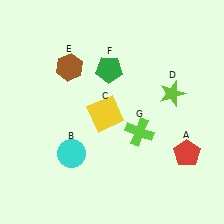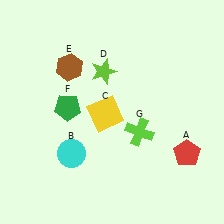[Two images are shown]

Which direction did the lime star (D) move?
The lime star (D) moved left.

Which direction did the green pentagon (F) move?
The green pentagon (F) moved left.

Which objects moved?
The objects that moved are: the lime star (D), the green pentagon (F).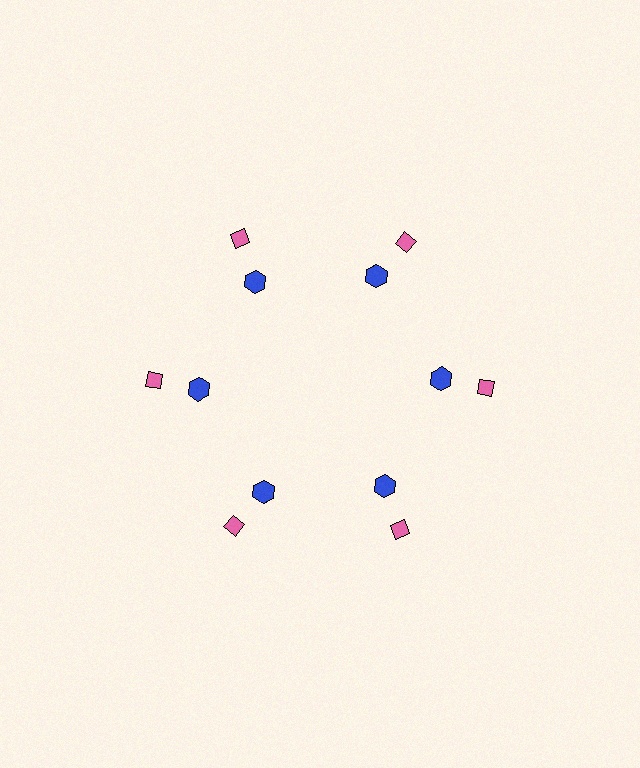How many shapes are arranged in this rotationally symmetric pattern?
There are 12 shapes, arranged in 6 groups of 2.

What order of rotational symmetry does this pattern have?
This pattern has 6-fold rotational symmetry.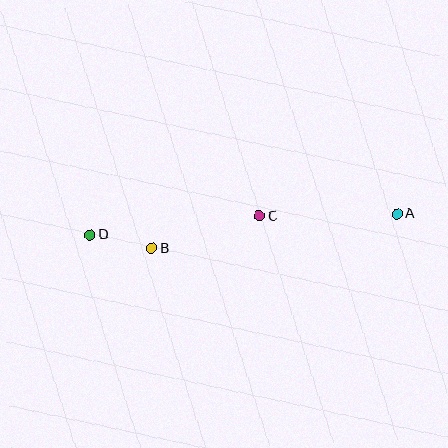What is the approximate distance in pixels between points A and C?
The distance between A and C is approximately 138 pixels.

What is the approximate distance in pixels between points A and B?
The distance between A and B is approximately 248 pixels.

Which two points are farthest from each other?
Points A and D are farthest from each other.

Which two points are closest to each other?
Points B and D are closest to each other.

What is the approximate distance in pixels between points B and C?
The distance between B and C is approximately 112 pixels.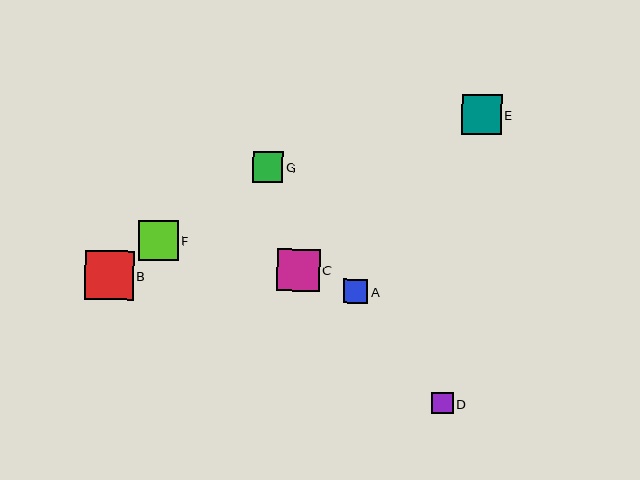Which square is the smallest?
Square D is the smallest with a size of approximately 22 pixels.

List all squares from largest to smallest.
From largest to smallest: B, C, E, F, G, A, D.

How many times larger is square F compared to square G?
Square F is approximately 1.3 times the size of square G.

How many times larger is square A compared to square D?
Square A is approximately 1.1 times the size of square D.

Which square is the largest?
Square B is the largest with a size of approximately 49 pixels.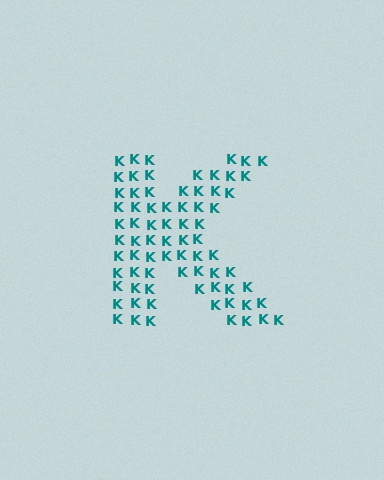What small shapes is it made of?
It is made of small letter K's.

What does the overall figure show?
The overall figure shows the letter K.